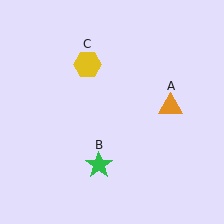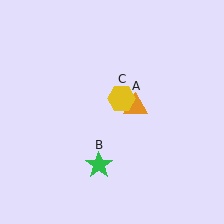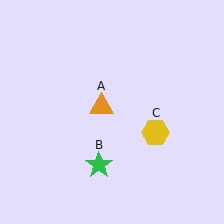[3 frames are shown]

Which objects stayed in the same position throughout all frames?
Green star (object B) remained stationary.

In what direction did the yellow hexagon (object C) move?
The yellow hexagon (object C) moved down and to the right.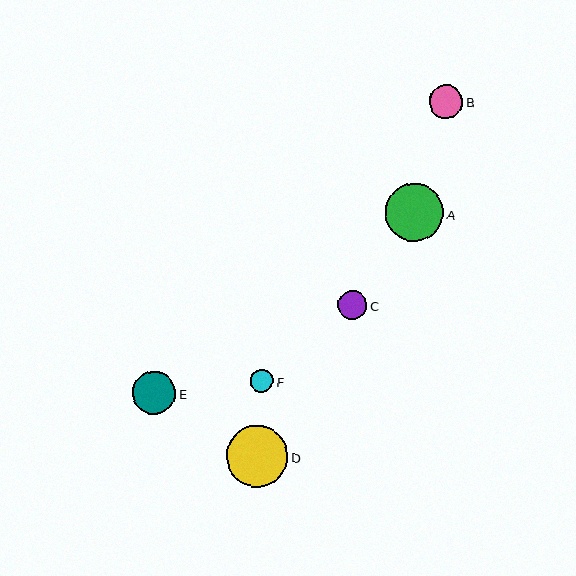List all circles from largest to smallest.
From largest to smallest: D, A, E, B, C, F.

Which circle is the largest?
Circle D is the largest with a size of approximately 61 pixels.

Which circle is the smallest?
Circle F is the smallest with a size of approximately 23 pixels.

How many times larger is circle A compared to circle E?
Circle A is approximately 1.3 times the size of circle E.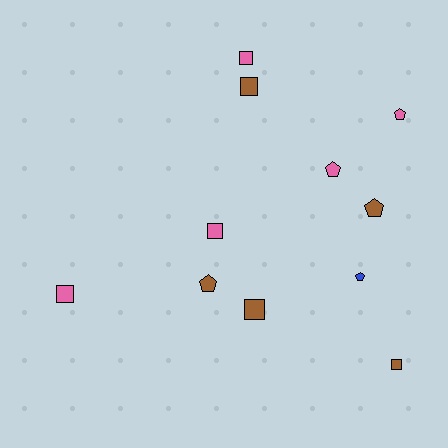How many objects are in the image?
There are 11 objects.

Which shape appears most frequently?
Square, with 6 objects.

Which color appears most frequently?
Brown, with 5 objects.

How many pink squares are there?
There are 3 pink squares.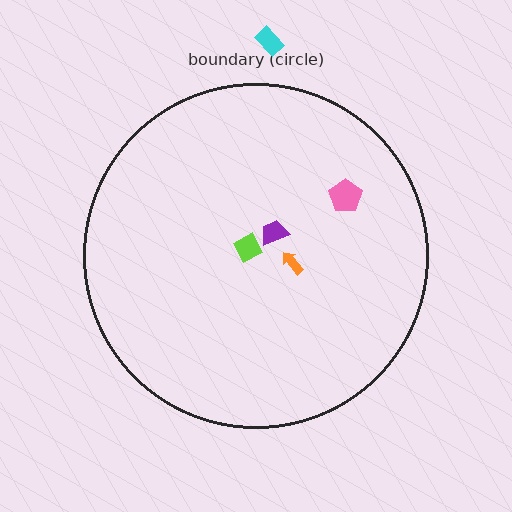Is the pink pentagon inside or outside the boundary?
Inside.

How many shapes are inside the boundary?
4 inside, 1 outside.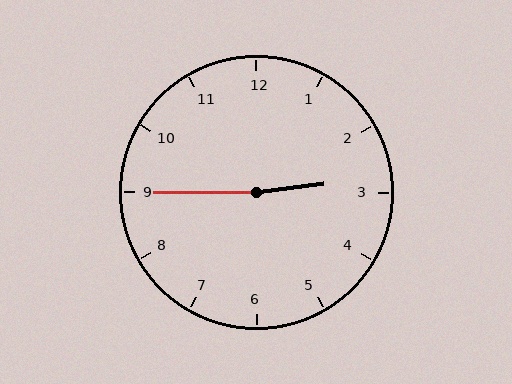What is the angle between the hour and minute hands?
Approximately 172 degrees.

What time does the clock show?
2:45.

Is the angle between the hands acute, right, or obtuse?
It is obtuse.